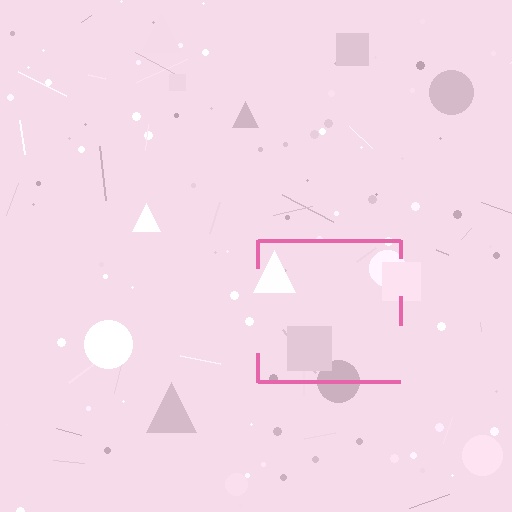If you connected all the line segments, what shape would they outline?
They would outline a square.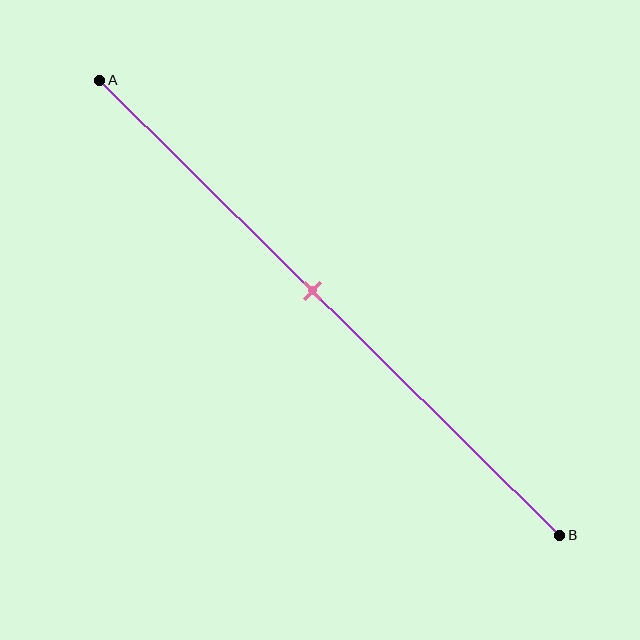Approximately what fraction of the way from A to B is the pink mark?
The pink mark is approximately 45% of the way from A to B.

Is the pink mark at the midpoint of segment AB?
No, the mark is at about 45% from A, not at the 50% midpoint.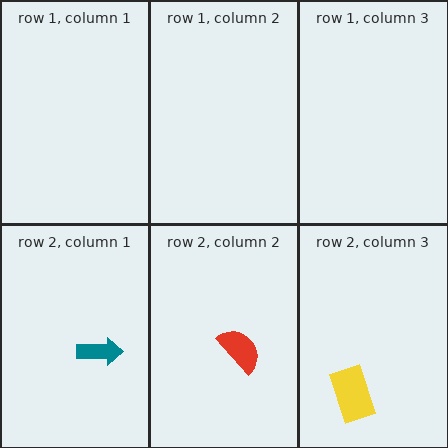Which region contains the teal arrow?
The row 2, column 1 region.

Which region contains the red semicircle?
The row 2, column 2 region.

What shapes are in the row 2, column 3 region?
The yellow rectangle.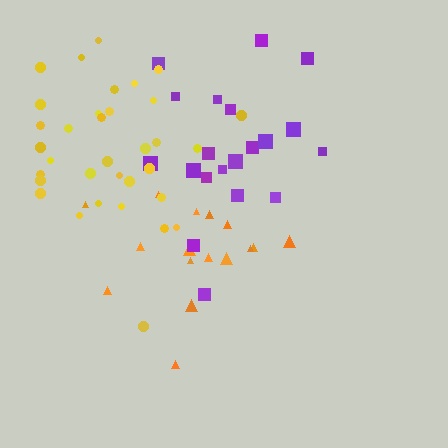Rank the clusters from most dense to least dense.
yellow, orange, purple.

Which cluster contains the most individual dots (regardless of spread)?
Yellow (34).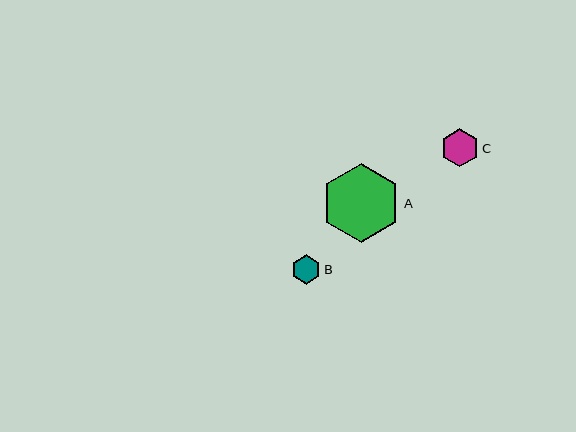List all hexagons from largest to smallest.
From largest to smallest: A, C, B.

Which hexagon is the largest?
Hexagon A is the largest with a size of approximately 79 pixels.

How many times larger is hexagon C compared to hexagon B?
Hexagon C is approximately 1.3 times the size of hexagon B.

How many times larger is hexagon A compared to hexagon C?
Hexagon A is approximately 2.1 times the size of hexagon C.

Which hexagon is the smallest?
Hexagon B is the smallest with a size of approximately 29 pixels.